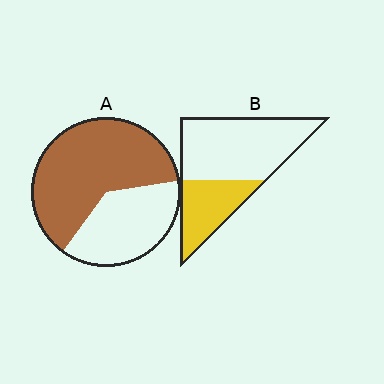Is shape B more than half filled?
No.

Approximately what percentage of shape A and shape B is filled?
A is approximately 65% and B is approximately 35%.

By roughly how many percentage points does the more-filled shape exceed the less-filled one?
By roughly 30 percentage points (A over B).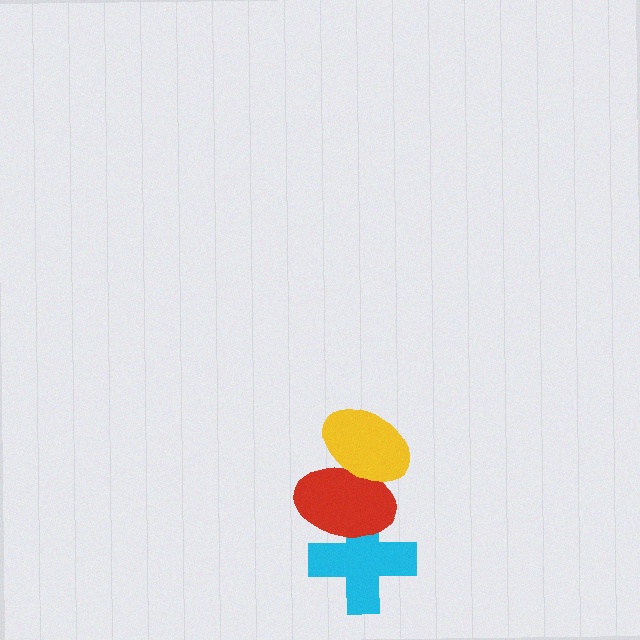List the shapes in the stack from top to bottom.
From top to bottom: the yellow ellipse, the red ellipse, the cyan cross.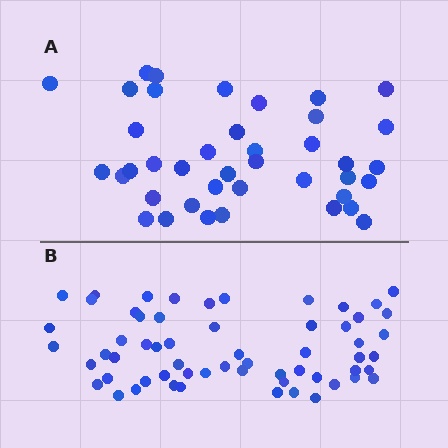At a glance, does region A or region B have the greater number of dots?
Region B (the bottom region) has more dots.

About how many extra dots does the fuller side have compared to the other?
Region B has approximately 20 more dots than region A.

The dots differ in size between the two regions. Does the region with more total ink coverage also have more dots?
No. Region A has more total ink coverage because its dots are larger, but region B actually contains more individual dots. Total area can be misleading — the number of items is what matters here.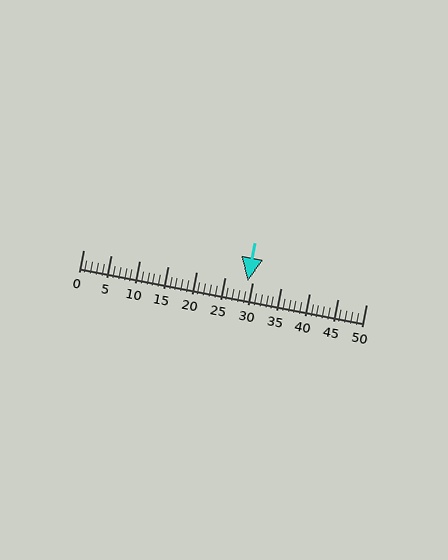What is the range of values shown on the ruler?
The ruler shows values from 0 to 50.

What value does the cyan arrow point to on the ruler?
The cyan arrow points to approximately 29.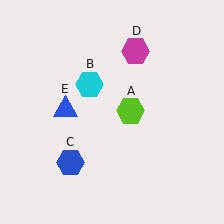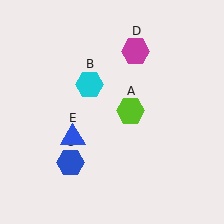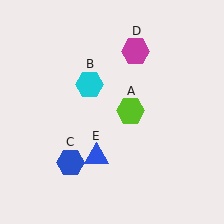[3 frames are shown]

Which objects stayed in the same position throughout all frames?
Lime hexagon (object A) and cyan hexagon (object B) and blue hexagon (object C) and magenta hexagon (object D) remained stationary.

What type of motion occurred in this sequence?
The blue triangle (object E) rotated counterclockwise around the center of the scene.